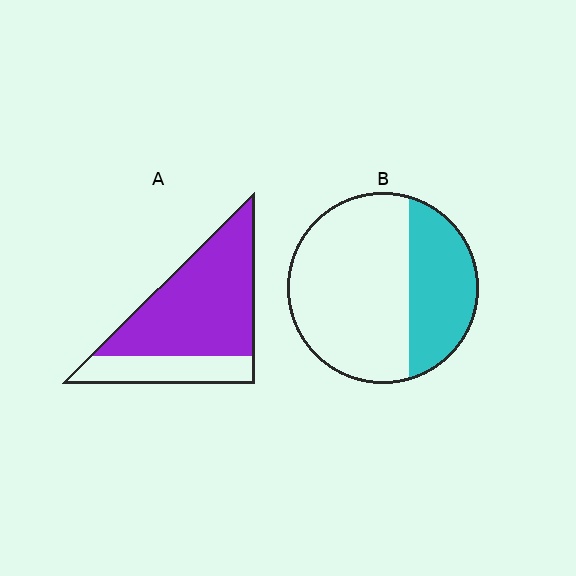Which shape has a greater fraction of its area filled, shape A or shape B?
Shape A.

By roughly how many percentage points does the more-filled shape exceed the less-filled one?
By roughly 40 percentage points (A over B).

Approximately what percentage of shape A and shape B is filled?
A is approximately 75% and B is approximately 35%.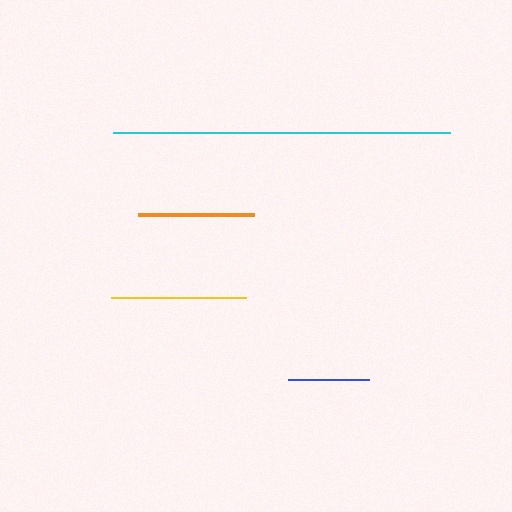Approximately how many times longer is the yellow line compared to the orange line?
The yellow line is approximately 1.2 times the length of the orange line.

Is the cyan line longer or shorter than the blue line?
The cyan line is longer than the blue line.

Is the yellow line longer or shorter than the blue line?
The yellow line is longer than the blue line.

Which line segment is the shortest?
The blue line is the shortest at approximately 81 pixels.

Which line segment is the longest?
The cyan line is the longest at approximately 337 pixels.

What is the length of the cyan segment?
The cyan segment is approximately 337 pixels long.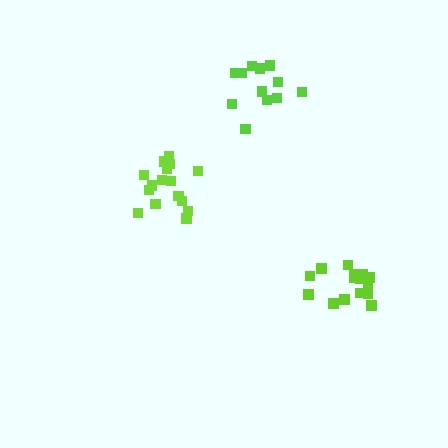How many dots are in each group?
Group 1: 12 dots, Group 2: 16 dots, Group 3: 15 dots (43 total).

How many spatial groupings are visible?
There are 3 spatial groupings.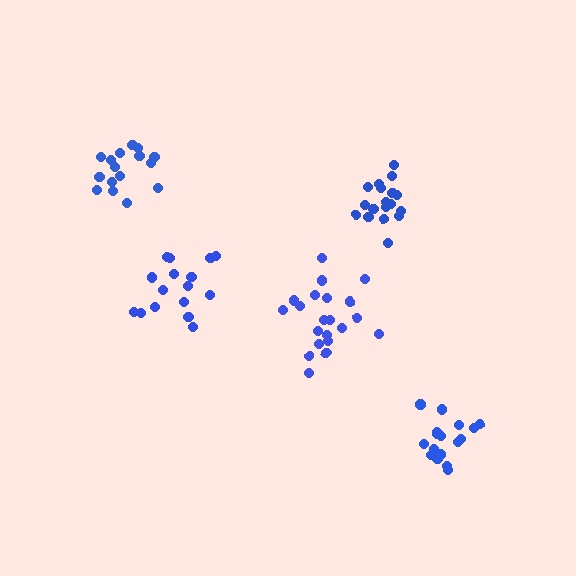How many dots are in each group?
Group 1: 21 dots, Group 2: 17 dots, Group 3: 18 dots, Group 4: 16 dots, Group 5: 16 dots (88 total).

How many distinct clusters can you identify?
There are 5 distinct clusters.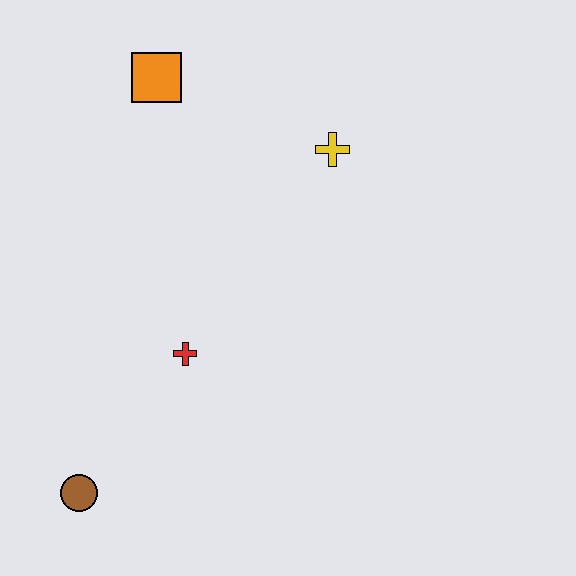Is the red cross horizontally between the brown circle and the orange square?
No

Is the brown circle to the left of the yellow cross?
Yes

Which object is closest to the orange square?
The yellow cross is closest to the orange square.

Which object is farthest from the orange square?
The brown circle is farthest from the orange square.